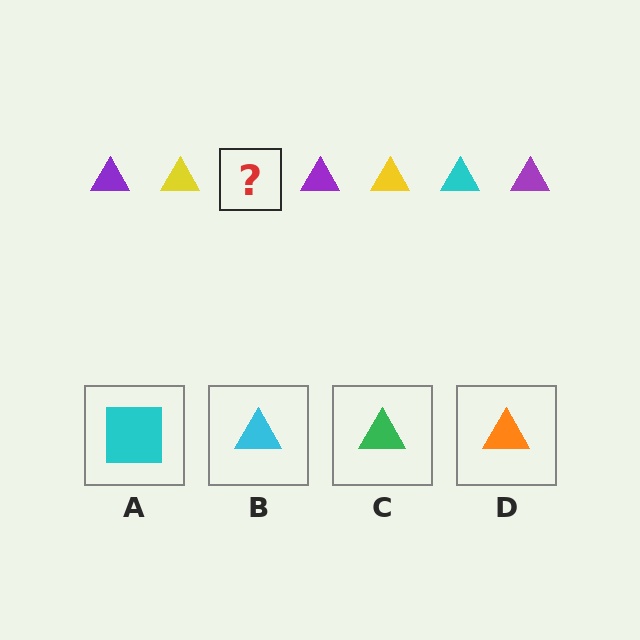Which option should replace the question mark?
Option B.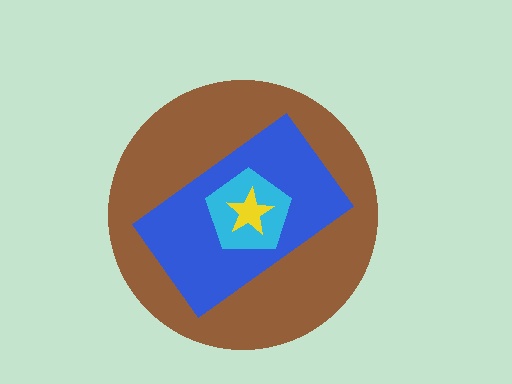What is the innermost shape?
The yellow star.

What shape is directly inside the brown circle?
The blue rectangle.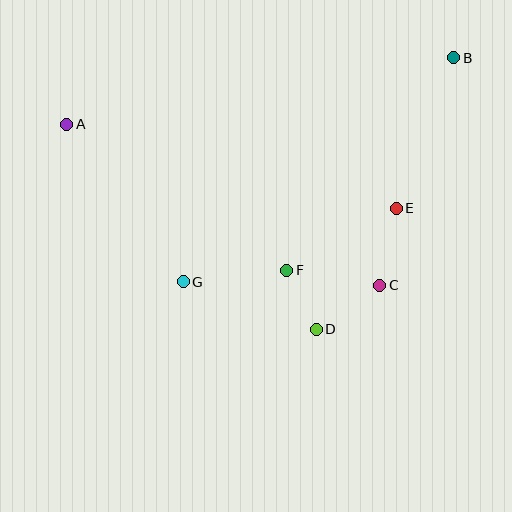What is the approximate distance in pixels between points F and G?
The distance between F and G is approximately 104 pixels.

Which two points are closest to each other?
Points D and F are closest to each other.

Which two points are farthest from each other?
Points A and B are farthest from each other.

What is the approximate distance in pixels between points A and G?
The distance between A and G is approximately 196 pixels.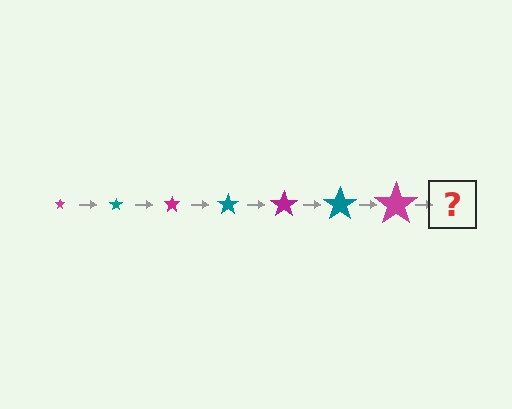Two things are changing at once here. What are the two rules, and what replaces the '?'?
The two rules are that the star grows larger each step and the color cycles through magenta and teal. The '?' should be a teal star, larger than the previous one.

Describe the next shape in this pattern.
It should be a teal star, larger than the previous one.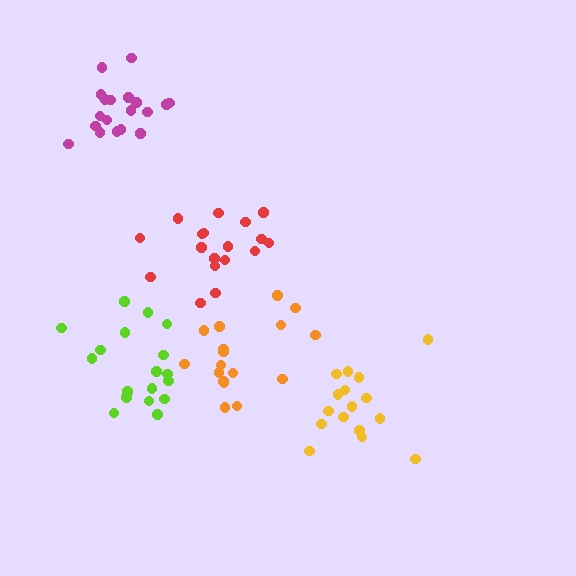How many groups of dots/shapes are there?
There are 5 groups.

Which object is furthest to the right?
The yellow cluster is rightmost.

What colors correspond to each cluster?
The clusters are colored: orange, magenta, lime, red, yellow.